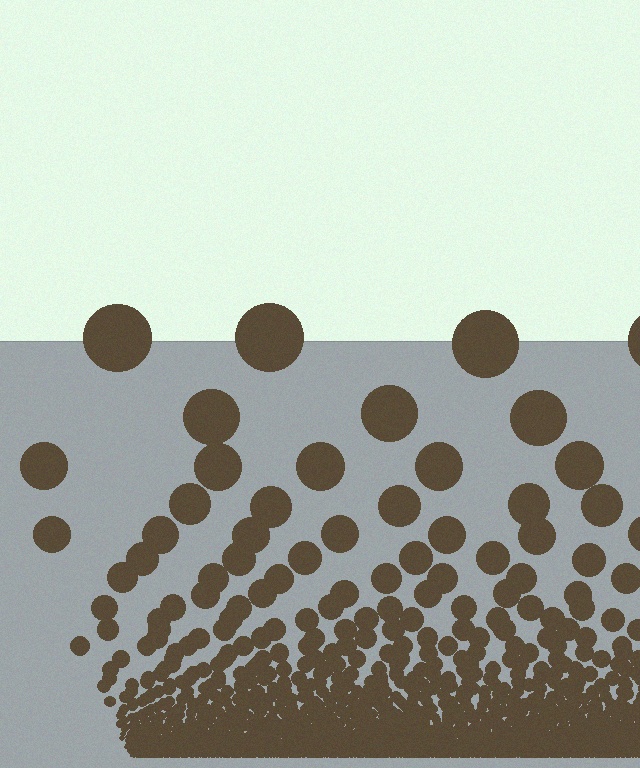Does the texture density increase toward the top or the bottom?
Density increases toward the bottom.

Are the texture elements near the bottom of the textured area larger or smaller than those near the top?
Smaller. The gradient is inverted — elements near the bottom are smaller and denser.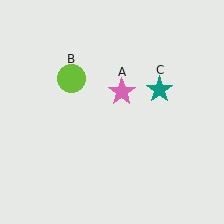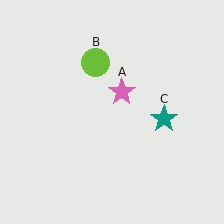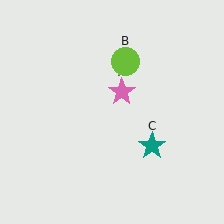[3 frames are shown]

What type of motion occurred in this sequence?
The lime circle (object B), teal star (object C) rotated clockwise around the center of the scene.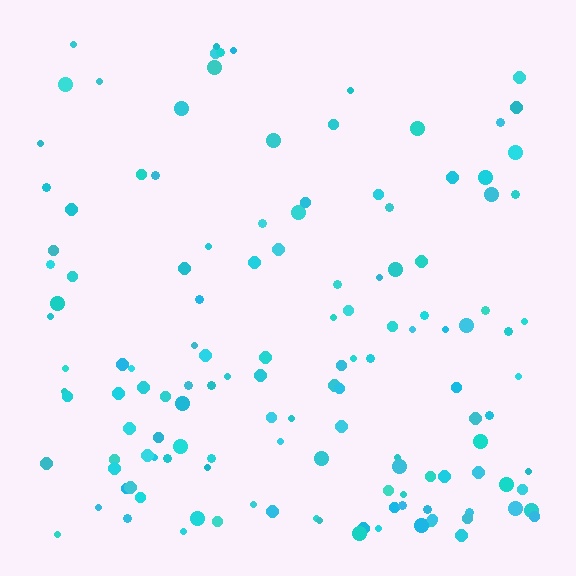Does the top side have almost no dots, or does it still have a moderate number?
Still a moderate number, just noticeably fewer than the bottom.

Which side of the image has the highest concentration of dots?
The bottom.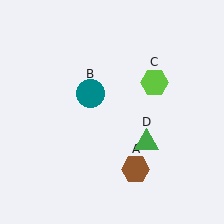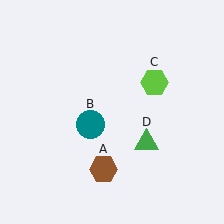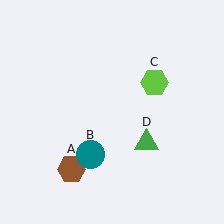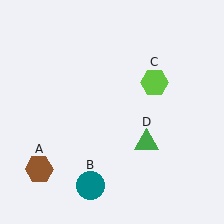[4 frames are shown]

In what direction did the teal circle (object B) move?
The teal circle (object B) moved down.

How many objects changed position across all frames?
2 objects changed position: brown hexagon (object A), teal circle (object B).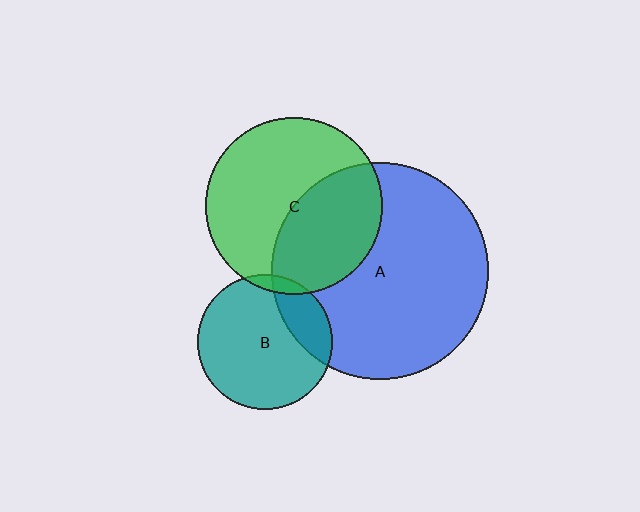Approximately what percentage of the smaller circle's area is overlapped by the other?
Approximately 40%.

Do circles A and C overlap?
Yes.